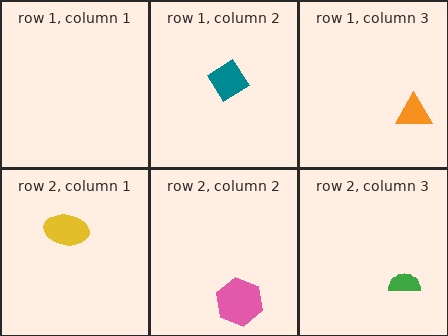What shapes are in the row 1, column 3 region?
The orange triangle.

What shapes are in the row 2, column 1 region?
The yellow ellipse.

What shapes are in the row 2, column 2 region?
The pink hexagon.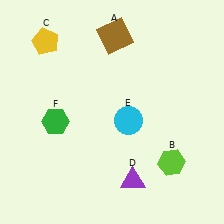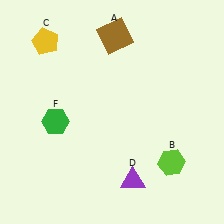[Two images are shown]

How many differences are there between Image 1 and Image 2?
There is 1 difference between the two images.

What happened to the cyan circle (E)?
The cyan circle (E) was removed in Image 2. It was in the bottom-right area of Image 1.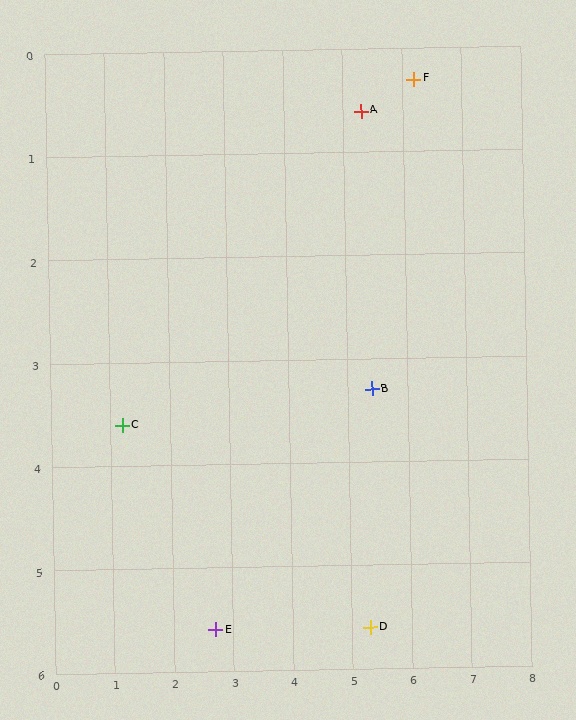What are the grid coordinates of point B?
Point B is at approximately (5.4, 3.3).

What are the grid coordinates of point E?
Point E is at approximately (2.7, 5.6).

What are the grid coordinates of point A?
Point A is at approximately (5.3, 0.6).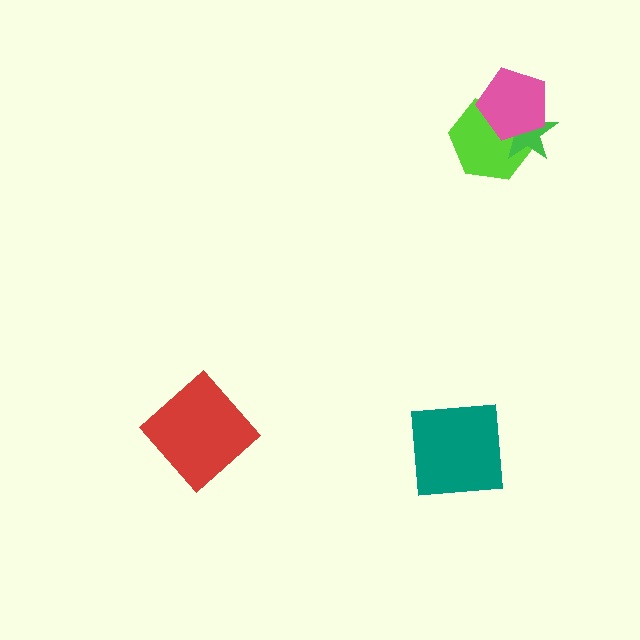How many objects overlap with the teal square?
0 objects overlap with the teal square.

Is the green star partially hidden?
Yes, it is partially covered by another shape.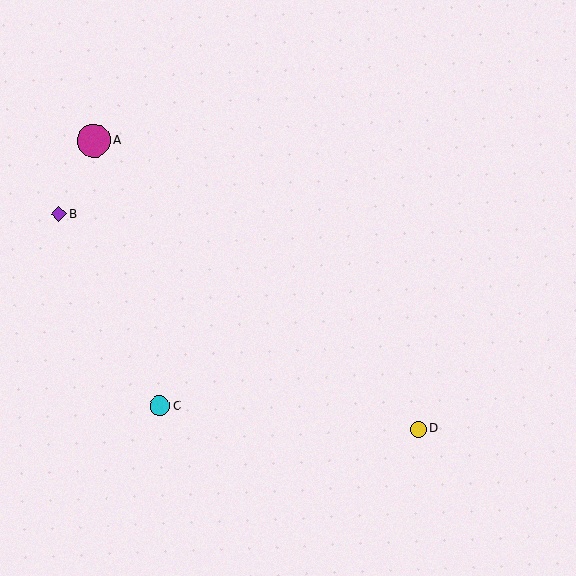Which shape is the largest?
The magenta circle (labeled A) is the largest.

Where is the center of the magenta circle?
The center of the magenta circle is at (94, 141).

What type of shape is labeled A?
Shape A is a magenta circle.